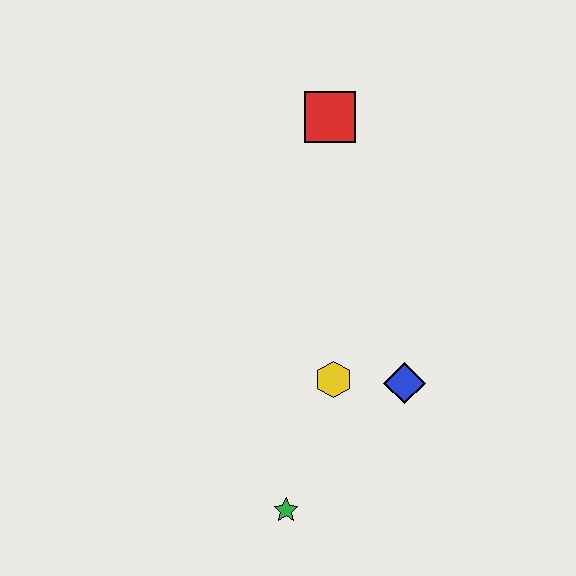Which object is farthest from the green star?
The red square is farthest from the green star.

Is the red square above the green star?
Yes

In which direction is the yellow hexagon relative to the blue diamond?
The yellow hexagon is to the left of the blue diamond.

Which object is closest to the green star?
The yellow hexagon is closest to the green star.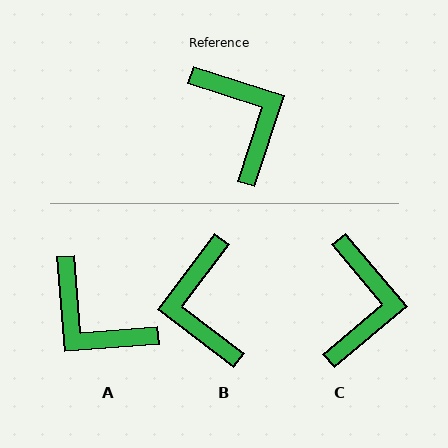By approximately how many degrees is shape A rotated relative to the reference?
Approximately 158 degrees clockwise.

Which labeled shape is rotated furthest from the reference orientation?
B, about 161 degrees away.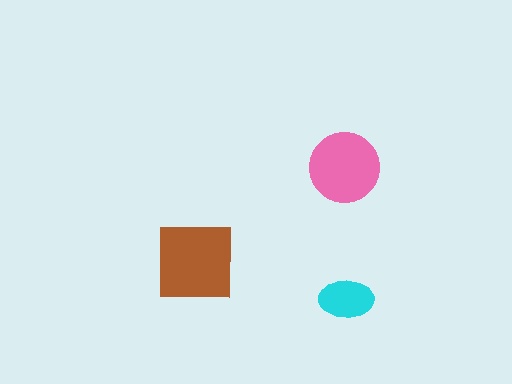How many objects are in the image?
There are 3 objects in the image.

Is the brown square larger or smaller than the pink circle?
Larger.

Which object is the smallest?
The cyan ellipse.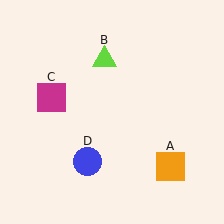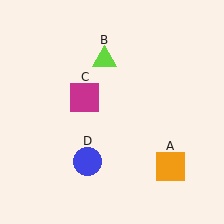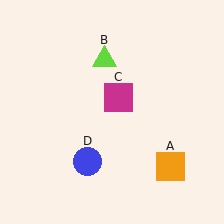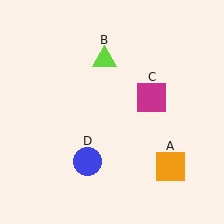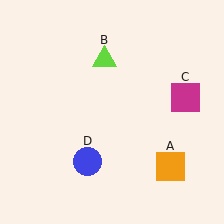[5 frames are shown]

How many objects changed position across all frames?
1 object changed position: magenta square (object C).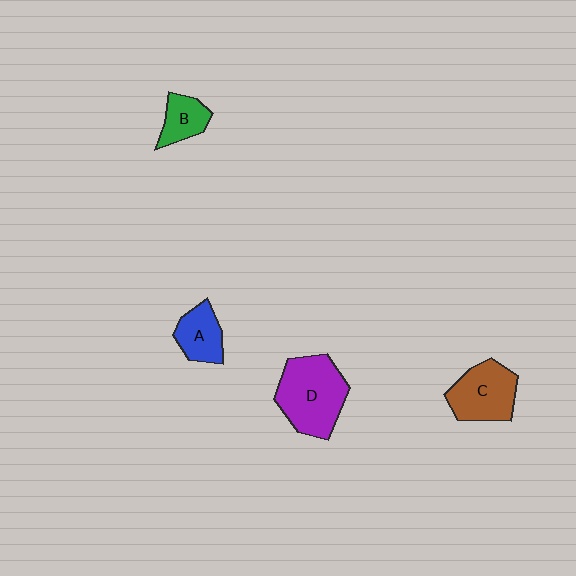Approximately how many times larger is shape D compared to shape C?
Approximately 1.3 times.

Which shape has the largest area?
Shape D (purple).